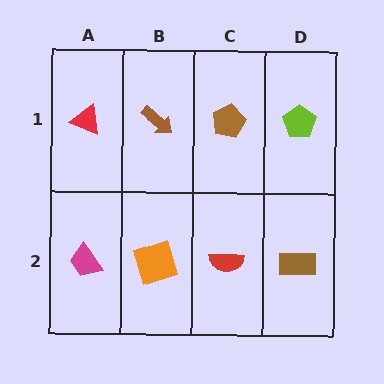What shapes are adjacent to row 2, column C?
A brown pentagon (row 1, column C), an orange square (row 2, column B), a brown rectangle (row 2, column D).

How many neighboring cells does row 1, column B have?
3.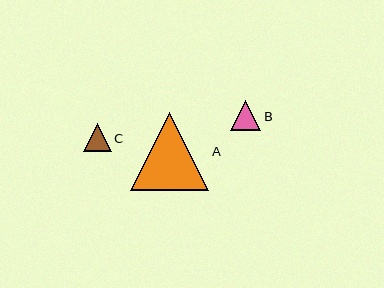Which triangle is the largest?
Triangle A is the largest with a size of approximately 78 pixels.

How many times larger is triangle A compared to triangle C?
Triangle A is approximately 2.8 times the size of triangle C.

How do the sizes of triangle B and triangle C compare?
Triangle B and triangle C are approximately the same size.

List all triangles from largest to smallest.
From largest to smallest: A, B, C.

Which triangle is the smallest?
Triangle C is the smallest with a size of approximately 28 pixels.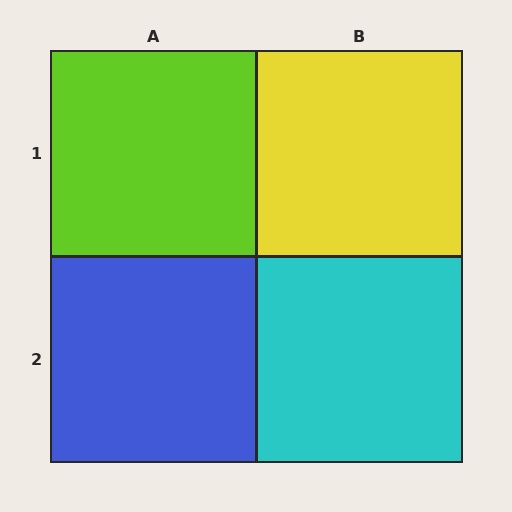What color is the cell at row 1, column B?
Yellow.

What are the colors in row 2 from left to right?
Blue, cyan.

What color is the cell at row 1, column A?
Lime.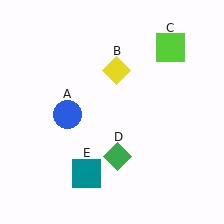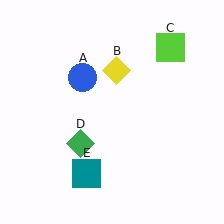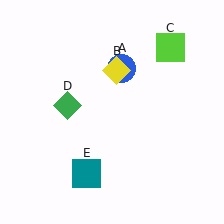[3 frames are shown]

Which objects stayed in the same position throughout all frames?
Yellow diamond (object B) and lime square (object C) and teal square (object E) remained stationary.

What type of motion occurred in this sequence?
The blue circle (object A), green diamond (object D) rotated clockwise around the center of the scene.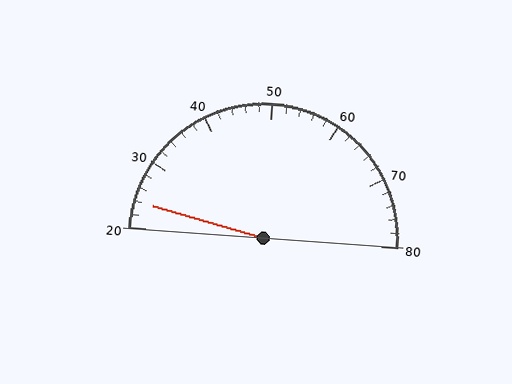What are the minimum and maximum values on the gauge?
The gauge ranges from 20 to 80.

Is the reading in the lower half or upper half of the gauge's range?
The reading is in the lower half of the range (20 to 80).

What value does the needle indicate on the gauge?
The needle indicates approximately 24.